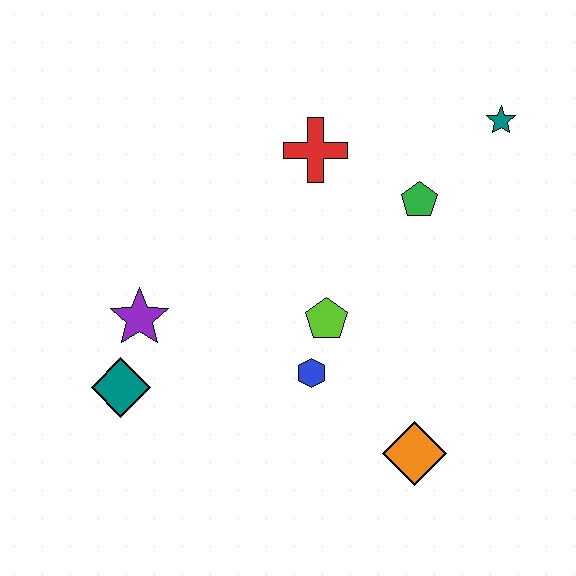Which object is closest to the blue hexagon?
The lime pentagon is closest to the blue hexagon.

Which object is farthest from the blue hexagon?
The teal star is farthest from the blue hexagon.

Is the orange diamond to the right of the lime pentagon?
Yes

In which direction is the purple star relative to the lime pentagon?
The purple star is to the left of the lime pentagon.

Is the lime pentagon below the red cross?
Yes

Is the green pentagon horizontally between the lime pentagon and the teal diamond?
No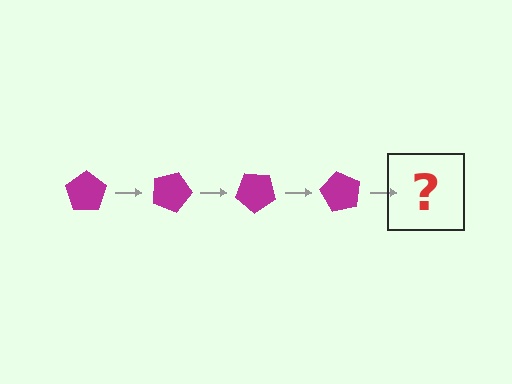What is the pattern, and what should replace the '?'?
The pattern is that the pentagon rotates 20 degrees each step. The '?' should be a magenta pentagon rotated 80 degrees.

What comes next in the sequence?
The next element should be a magenta pentagon rotated 80 degrees.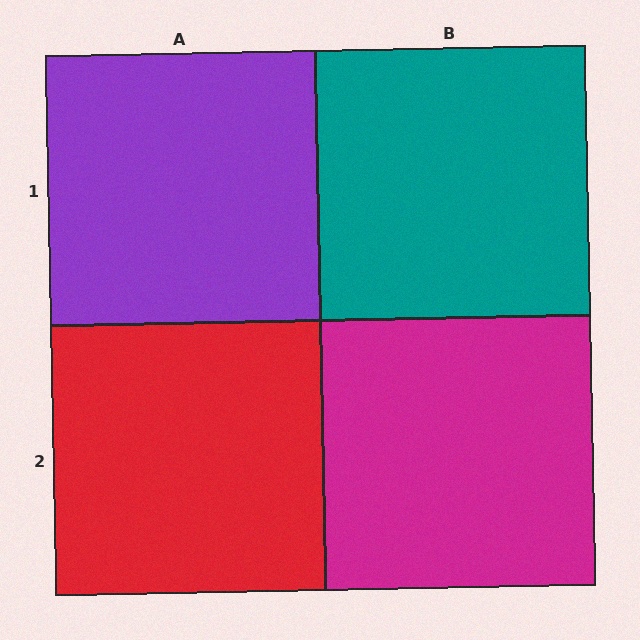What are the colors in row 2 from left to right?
Red, magenta.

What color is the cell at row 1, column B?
Teal.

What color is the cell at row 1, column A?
Purple.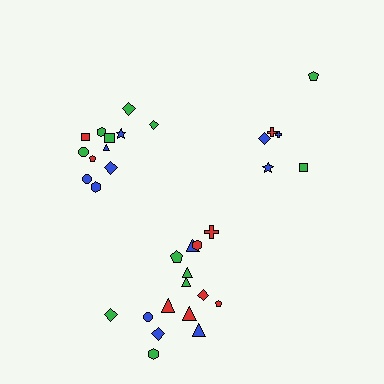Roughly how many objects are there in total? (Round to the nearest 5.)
Roughly 35 objects in total.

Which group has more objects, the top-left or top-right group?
The top-left group.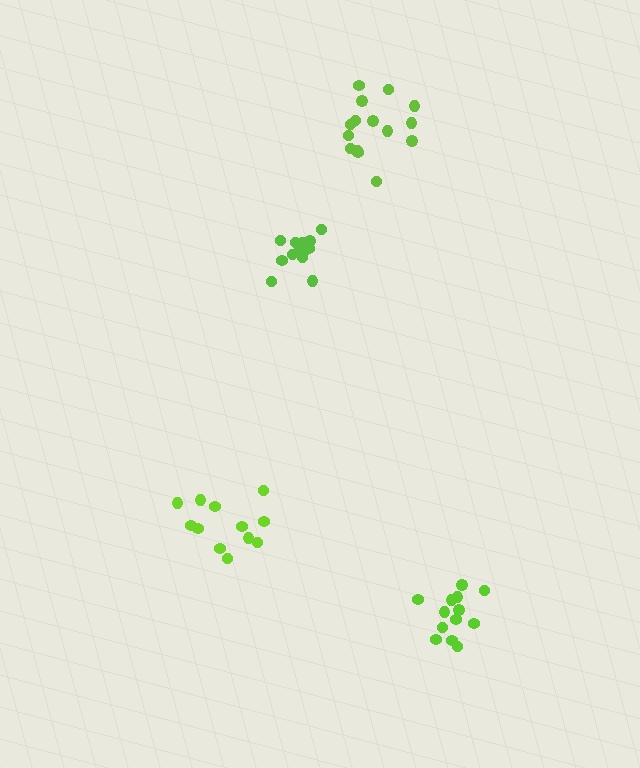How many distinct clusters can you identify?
There are 4 distinct clusters.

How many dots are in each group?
Group 1: 13 dots, Group 2: 13 dots, Group 3: 12 dots, Group 4: 15 dots (53 total).